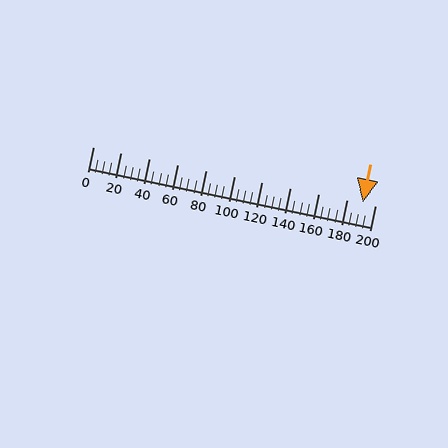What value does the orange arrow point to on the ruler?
The orange arrow points to approximately 191.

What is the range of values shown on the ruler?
The ruler shows values from 0 to 200.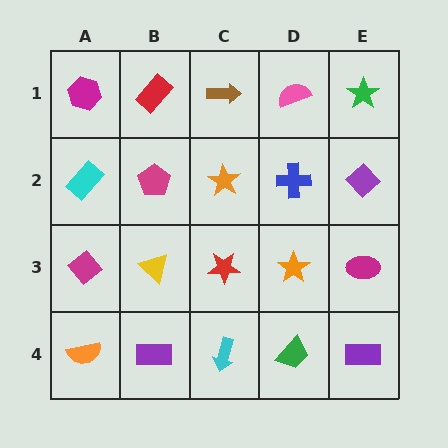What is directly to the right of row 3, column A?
A yellow triangle.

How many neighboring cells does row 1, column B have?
3.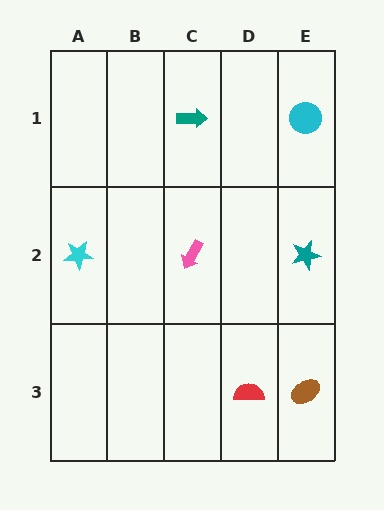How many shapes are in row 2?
3 shapes.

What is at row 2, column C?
A pink arrow.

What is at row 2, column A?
A cyan star.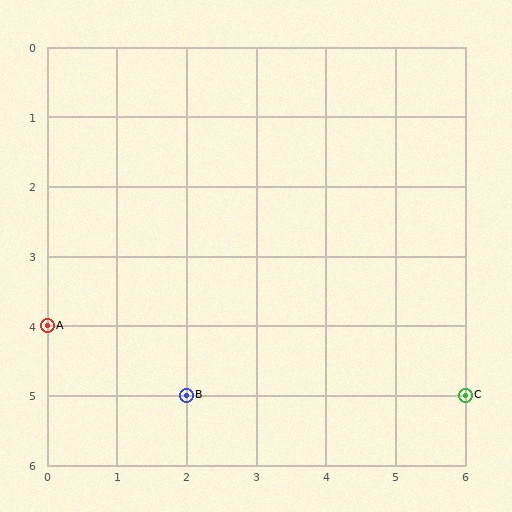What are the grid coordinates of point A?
Point A is at grid coordinates (0, 4).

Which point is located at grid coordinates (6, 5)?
Point C is at (6, 5).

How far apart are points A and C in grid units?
Points A and C are 6 columns and 1 row apart (about 6.1 grid units diagonally).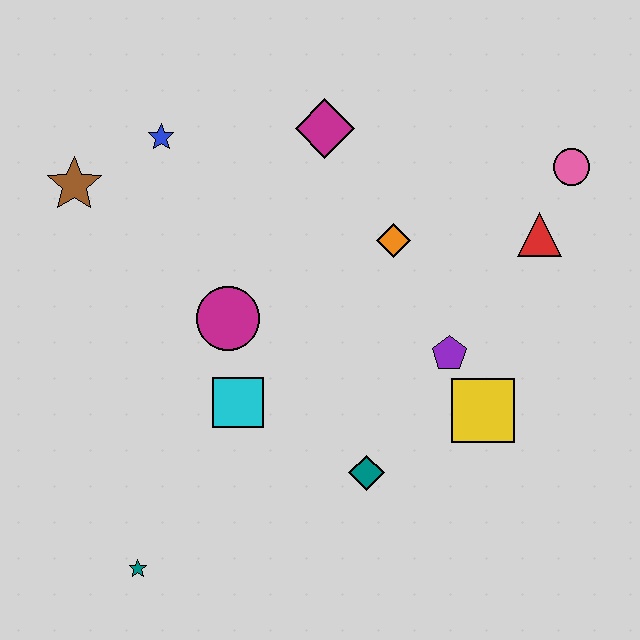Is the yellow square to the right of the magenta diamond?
Yes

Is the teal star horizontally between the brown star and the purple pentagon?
Yes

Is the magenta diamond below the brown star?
No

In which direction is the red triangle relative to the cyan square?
The red triangle is to the right of the cyan square.